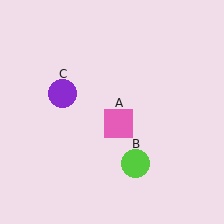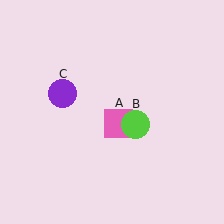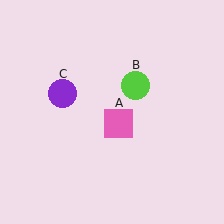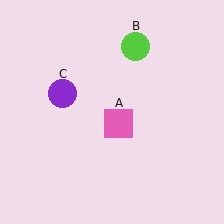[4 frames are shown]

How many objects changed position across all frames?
1 object changed position: lime circle (object B).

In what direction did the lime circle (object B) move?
The lime circle (object B) moved up.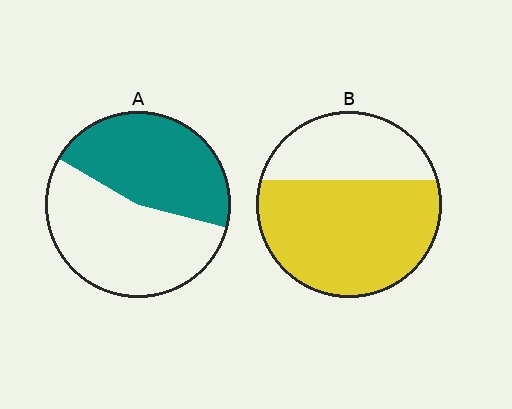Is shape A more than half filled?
No.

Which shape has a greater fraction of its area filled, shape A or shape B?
Shape B.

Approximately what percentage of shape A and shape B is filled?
A is approximately 45% and B is approximately 65%.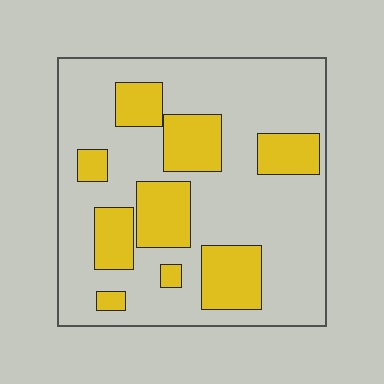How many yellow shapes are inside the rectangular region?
9.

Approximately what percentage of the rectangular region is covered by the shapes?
Approximately 30%.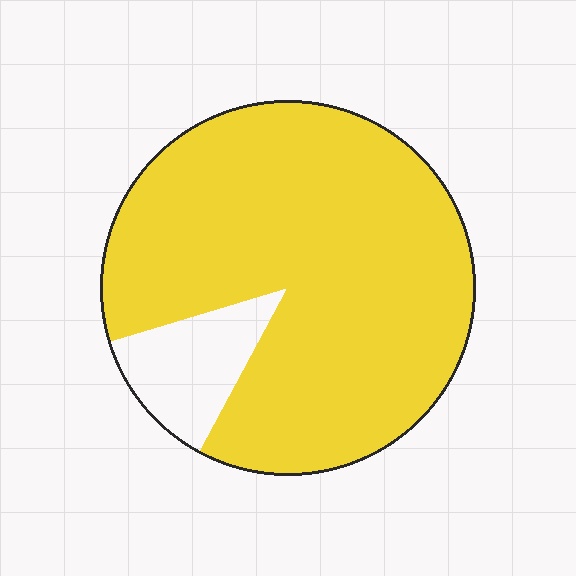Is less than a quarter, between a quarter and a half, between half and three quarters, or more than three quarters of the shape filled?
More than three quarters.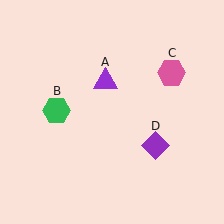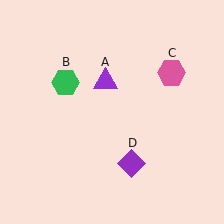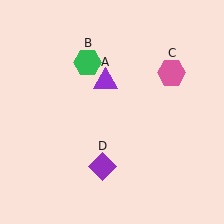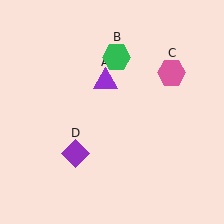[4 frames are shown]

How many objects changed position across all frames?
2 objects changed position: green hexagon (object B), purple diamond (object D).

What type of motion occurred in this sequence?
The green hexagon (object B), purple diamond (object D) rotated clockwise around the center of the scene.